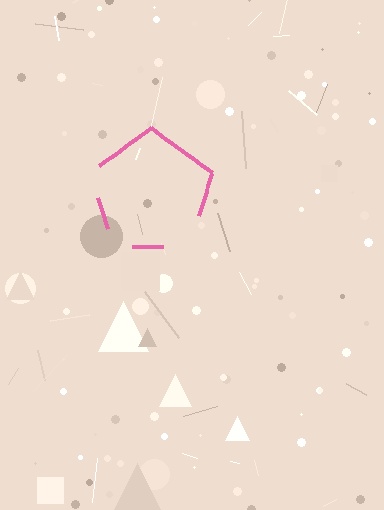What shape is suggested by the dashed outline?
The dashed outline suggests a pentagon.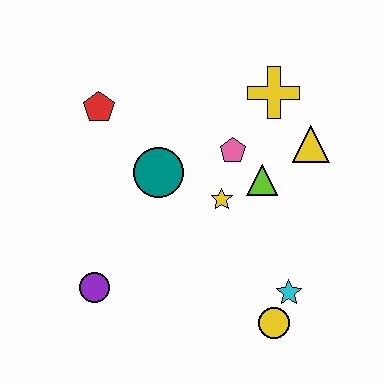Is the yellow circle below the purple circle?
Yes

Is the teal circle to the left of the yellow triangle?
Yes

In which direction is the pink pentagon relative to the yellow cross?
The pink pentagon is below the yellow cross.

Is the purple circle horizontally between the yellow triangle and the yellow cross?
No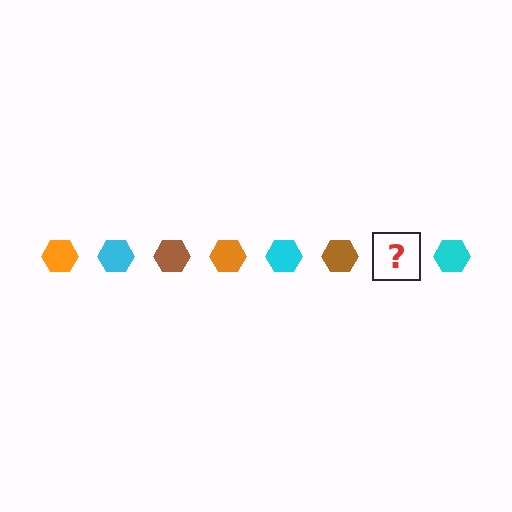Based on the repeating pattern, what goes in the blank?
The blank should be an orange hexagon.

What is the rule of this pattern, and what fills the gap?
The rule is that the pattern cycles through orange, cyan, brown hexagons. The gap should be filled with an orange hexagon.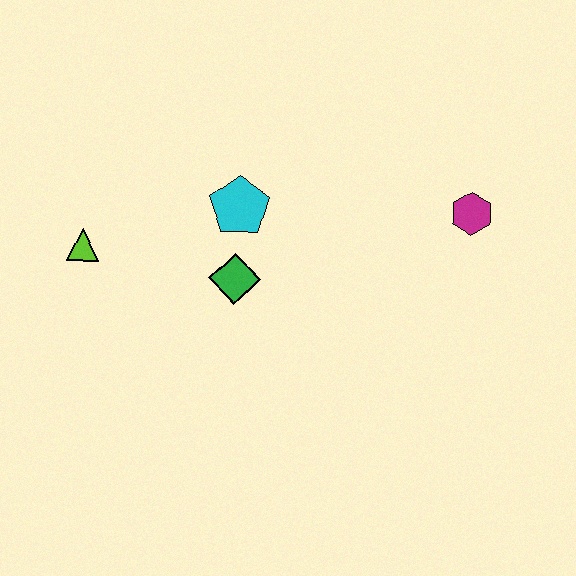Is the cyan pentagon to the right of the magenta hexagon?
No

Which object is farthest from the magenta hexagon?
The lime triangle is farthest from the magenta hexagon.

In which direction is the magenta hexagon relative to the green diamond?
The magenta hexagon is to the right of the green diamond.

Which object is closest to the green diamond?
The cyan pentagon is closest to the green diamond.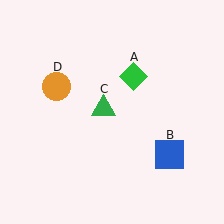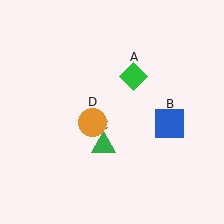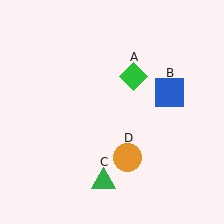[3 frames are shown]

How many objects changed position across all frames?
3 objects changed position: blue square (object B), green triangle (object C), orange circle (object D).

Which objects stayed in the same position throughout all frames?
Green diamond (object A) remained stationary.